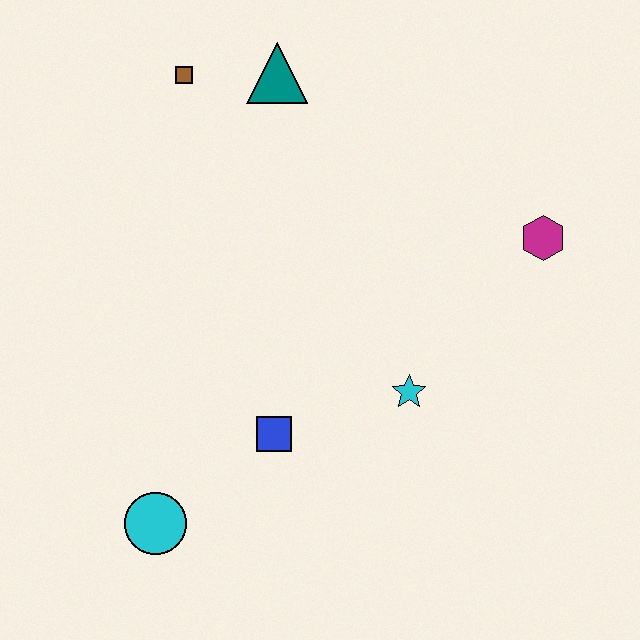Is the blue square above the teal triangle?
No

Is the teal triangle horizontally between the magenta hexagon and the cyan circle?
Yes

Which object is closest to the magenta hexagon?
The cyan star is closest to the magenta hexagon.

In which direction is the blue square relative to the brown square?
The blue square is below the brown square.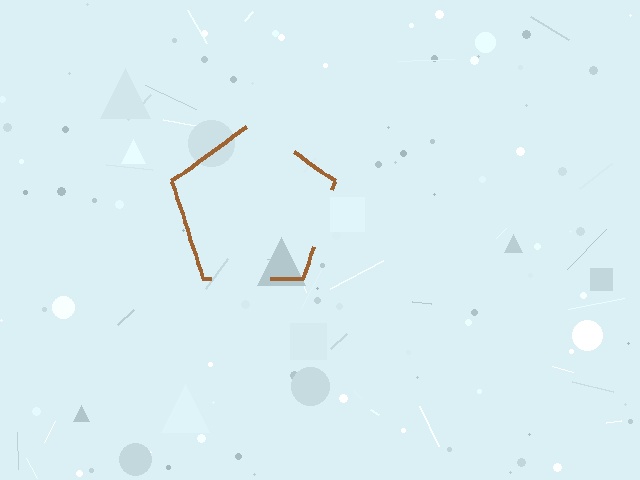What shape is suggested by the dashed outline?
The dashed outline suggests a pentagon.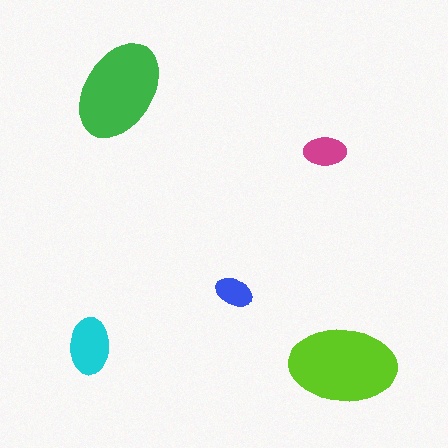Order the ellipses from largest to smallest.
the lime one, the green one, the cyan one, the magenta one, the blue one.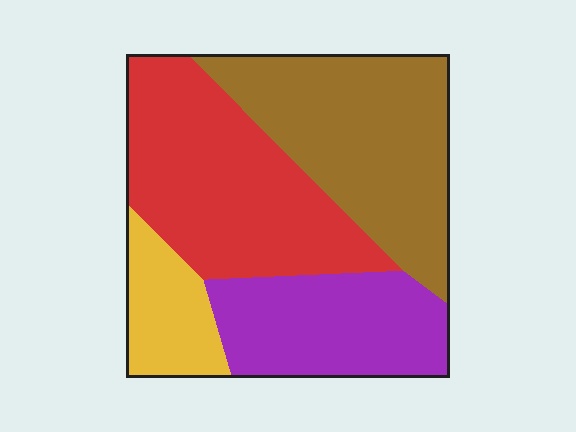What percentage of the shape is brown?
Brown covers 33% of the shape.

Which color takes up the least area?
Yellow, at roughly 10%.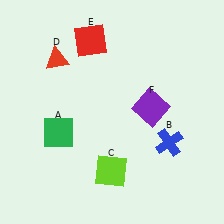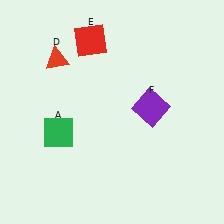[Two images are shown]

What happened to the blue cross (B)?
The blue cross (B) was removed in Image 2. It was in the bottom-right area of Image 1.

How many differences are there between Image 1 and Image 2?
There are 2 differences between the two images.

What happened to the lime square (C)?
The lime square (C) was removed in Image 2. It was in the bottom-left area of Image 1.